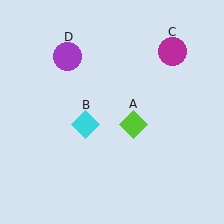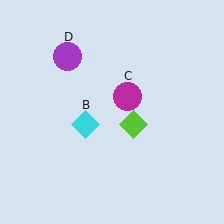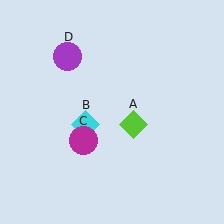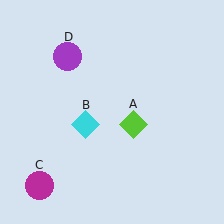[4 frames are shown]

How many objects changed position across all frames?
1 object changed position: magenta circle (object C).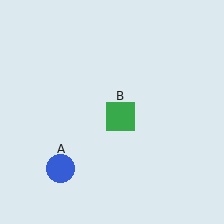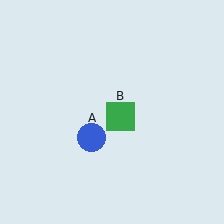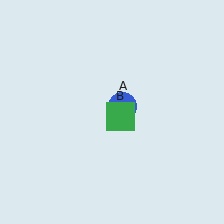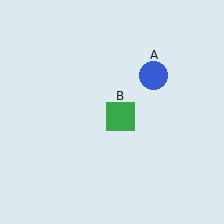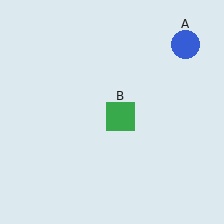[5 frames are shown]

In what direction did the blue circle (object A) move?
The blue circle (object A) moved up and to the right.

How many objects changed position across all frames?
1 object changed position: blue circle (object A).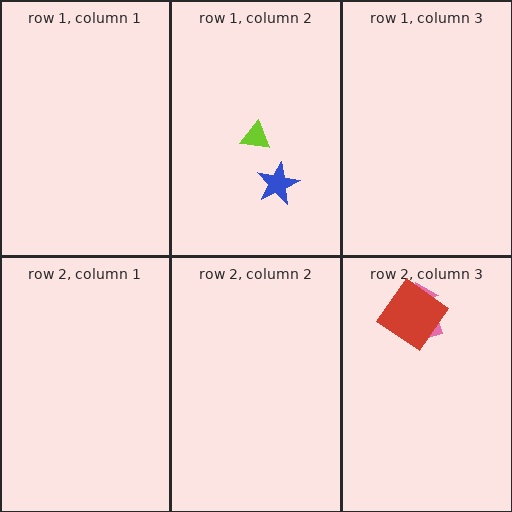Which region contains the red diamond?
The row 2, column 3 region.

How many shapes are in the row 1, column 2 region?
2.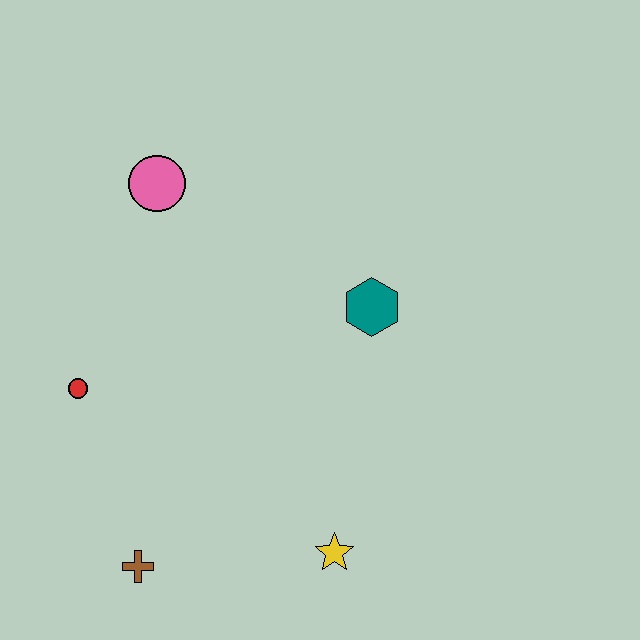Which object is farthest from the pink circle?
The yellow star is farthest from the pink circle.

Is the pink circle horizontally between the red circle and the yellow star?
Yes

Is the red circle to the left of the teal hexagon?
Yes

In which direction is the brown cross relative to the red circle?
The brown cross is below the red circle.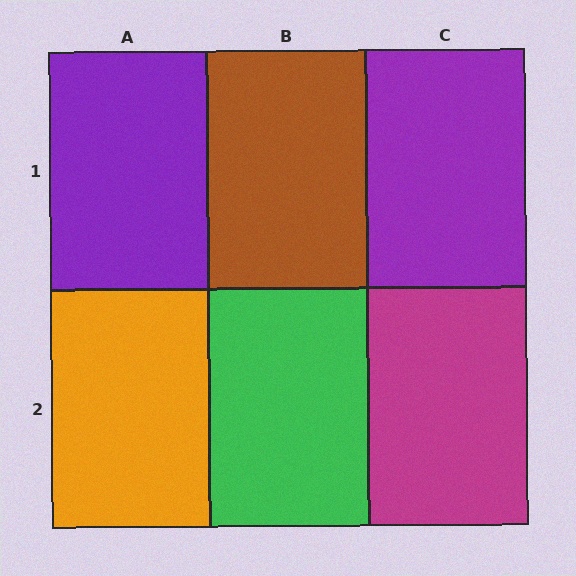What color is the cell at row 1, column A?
Purple.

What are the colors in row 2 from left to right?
Orange, green, magenta.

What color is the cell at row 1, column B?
Brown.